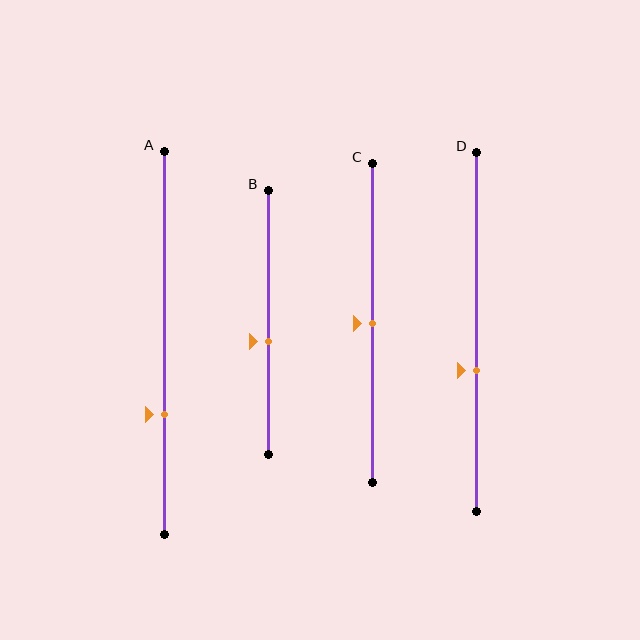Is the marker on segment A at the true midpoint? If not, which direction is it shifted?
No, the marker on segment A is shifted downward by about 19% of the segment length.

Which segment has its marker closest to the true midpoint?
Segment C has its marker closest to the true midpoint.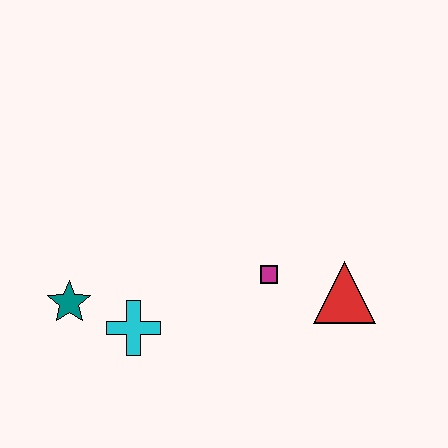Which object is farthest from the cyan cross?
The red triangle is farthest from the cyan cross.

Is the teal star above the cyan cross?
Yes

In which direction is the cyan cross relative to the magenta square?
The cyan cross is to the left of the magenta square.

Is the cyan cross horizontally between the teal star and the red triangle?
Yes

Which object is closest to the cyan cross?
The teal star is closest to the cyan cross.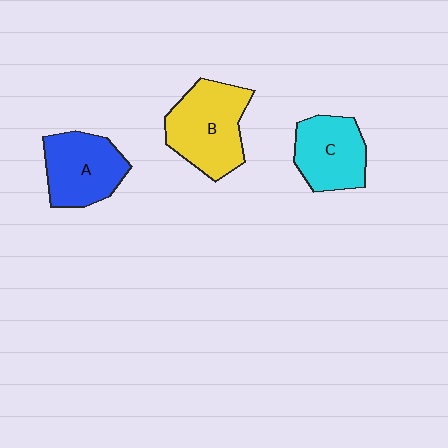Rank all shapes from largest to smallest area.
From largest to smallest: B (yellow), A (blue), C (cyan).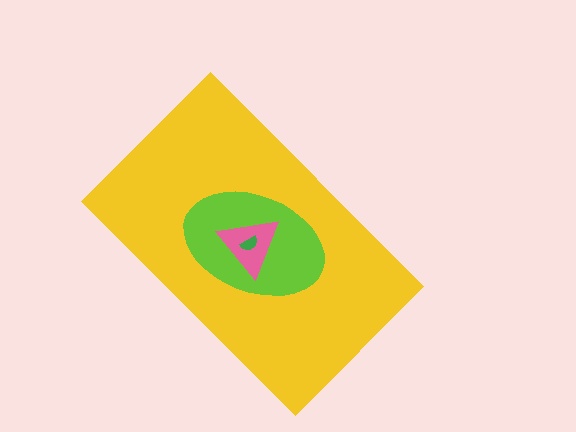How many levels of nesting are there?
4.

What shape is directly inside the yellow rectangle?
The lime ellipse.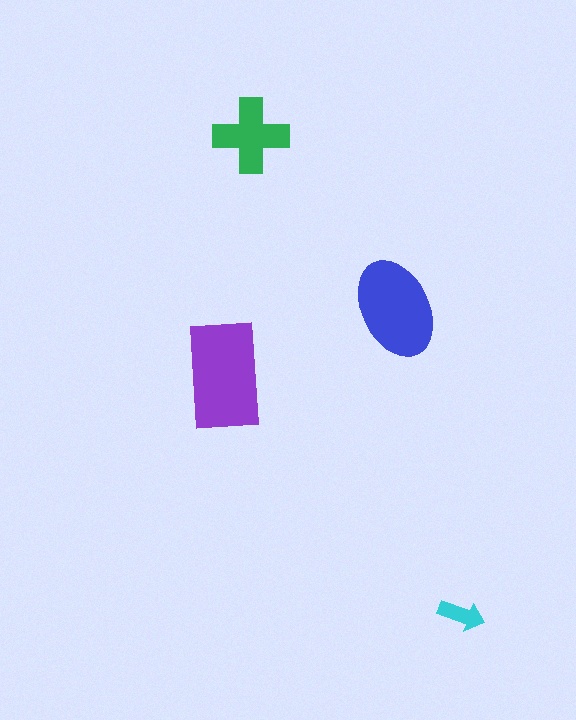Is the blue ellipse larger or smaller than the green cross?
Larger.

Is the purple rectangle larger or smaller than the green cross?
Larger.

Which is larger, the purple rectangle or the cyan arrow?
The purple rectangle.